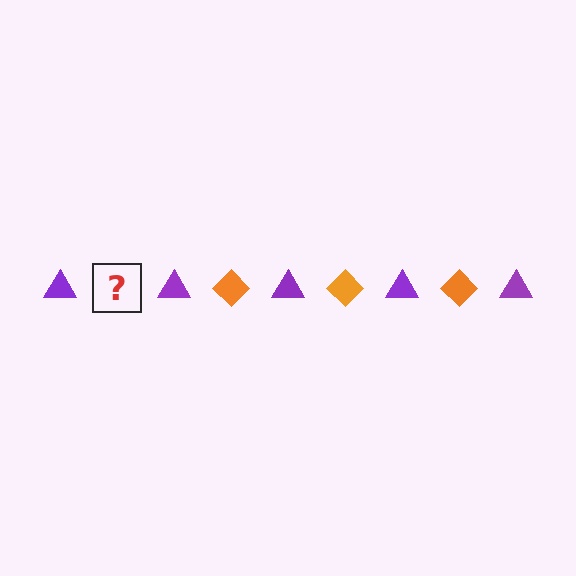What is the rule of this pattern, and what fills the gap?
The rule is that the pattern alternates between purple triangle and orange diamond. The gap should be filled with an orange diamond.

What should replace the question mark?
The question mark should be replaced with an orange diamond.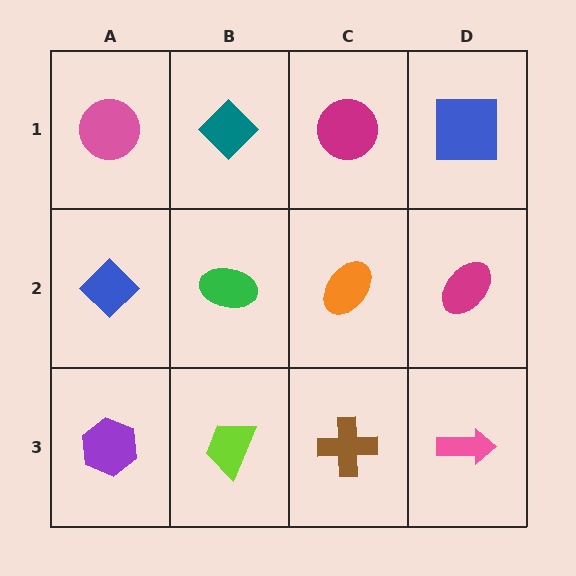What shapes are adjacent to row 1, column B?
A green ellipse (row 2, column B), a pink circle (row 1, column A), a magenta circle (row 1, column C).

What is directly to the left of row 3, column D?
A brown cross.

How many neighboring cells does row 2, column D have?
3.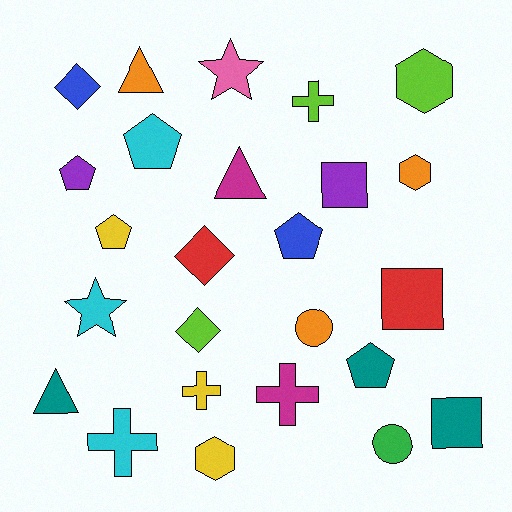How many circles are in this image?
There are 2 circles.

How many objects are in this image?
There are 25 objects.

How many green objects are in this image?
There is 1 green object.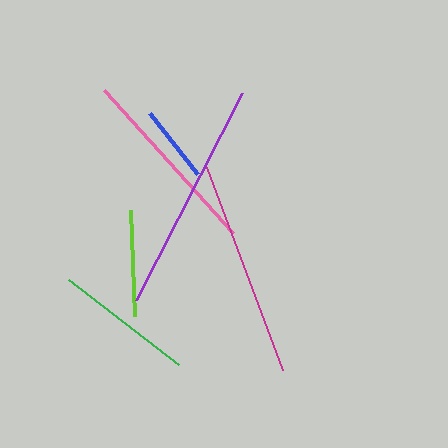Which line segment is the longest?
The purple line is the longest at approximately 233 pixels.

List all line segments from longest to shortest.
From longest to shortest: purple, magenta, pink, green, lime, blue.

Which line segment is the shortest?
The blue line is the shortest at approximately 77 pixels.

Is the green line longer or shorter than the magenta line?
The magenta line is longer than the green line.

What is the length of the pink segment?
The pink segment is approximately 192 pixels long.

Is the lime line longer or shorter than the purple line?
The purple line is longer than the lime line.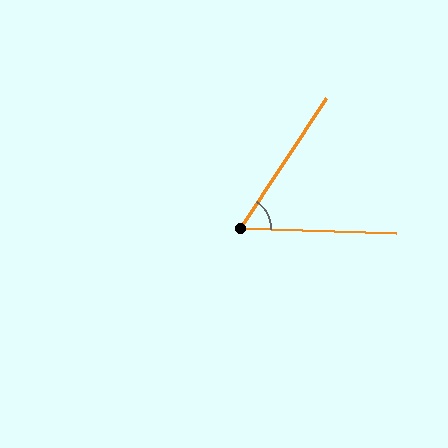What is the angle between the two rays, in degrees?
Approximately 58 degrees.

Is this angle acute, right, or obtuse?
It is acute.